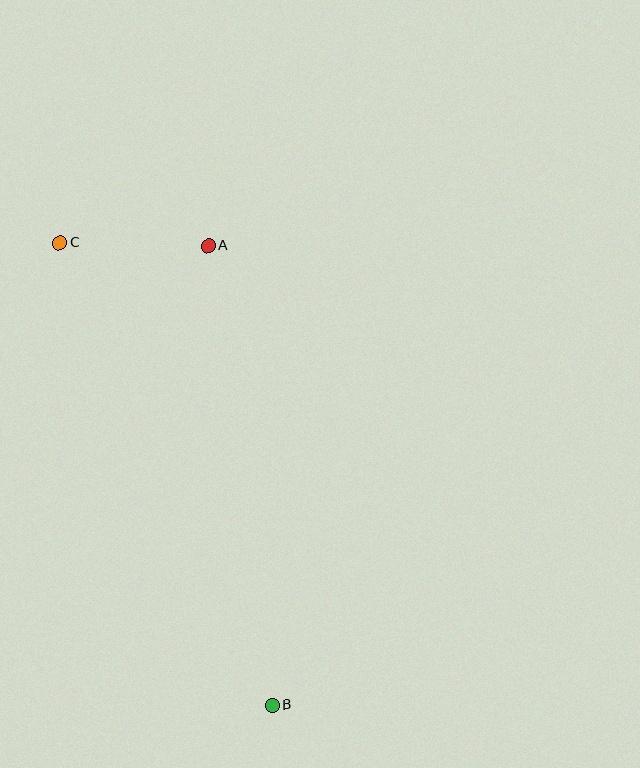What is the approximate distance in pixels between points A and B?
The distance between A and B is approximately 464 pixels.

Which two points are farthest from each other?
Points B and C are farthest from each other.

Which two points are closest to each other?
Points A and C are closest to each other.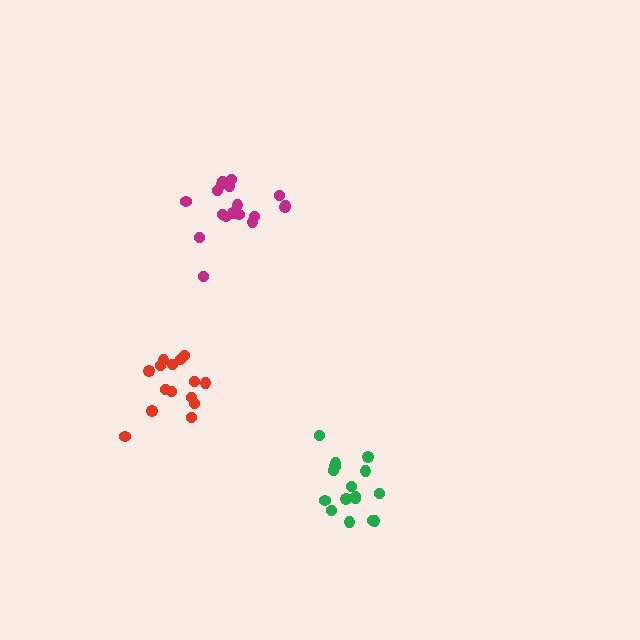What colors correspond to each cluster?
The clusters are colored: red, green, magenta.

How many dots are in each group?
Group 1: 15 dots, Group 2: 16 dots, Group 3: 18 dots (49 total).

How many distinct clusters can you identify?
There are 3 distinct clusters.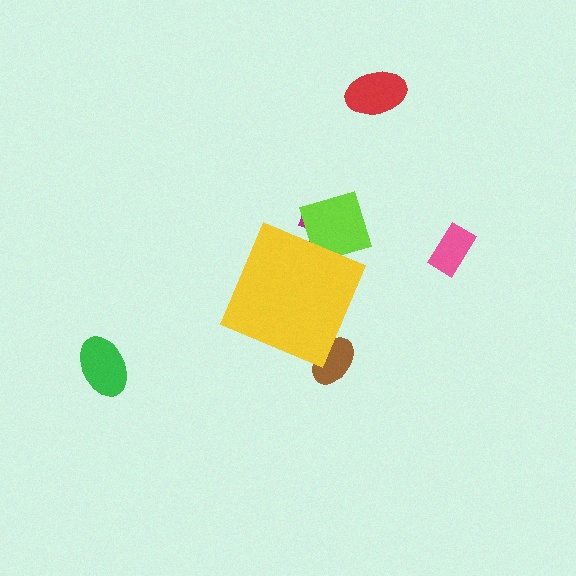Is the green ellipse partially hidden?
No, the green ellipse is fully visible.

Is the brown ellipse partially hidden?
Yes, the brown ellipse is partially hidden behind the yellow diamond.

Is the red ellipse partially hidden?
No, the red ellipse is fully visible.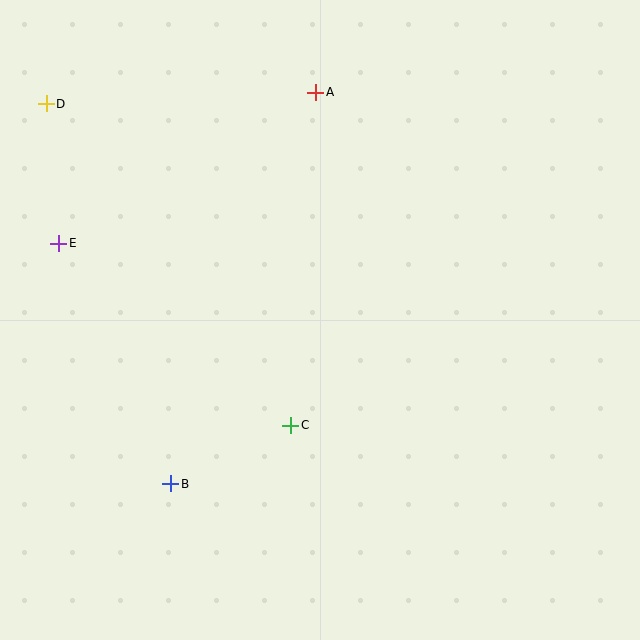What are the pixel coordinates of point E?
Point E is at (59, 243).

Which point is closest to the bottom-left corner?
Point B is closest to the bottom-left corner.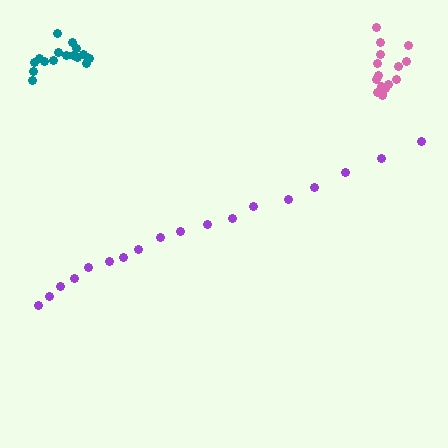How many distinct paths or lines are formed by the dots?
There are 3 distinct paths.